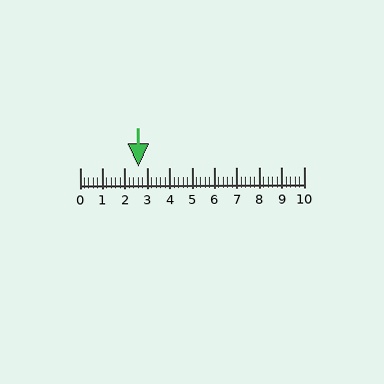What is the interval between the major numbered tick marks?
The major tick marks are spaced 1 units apart.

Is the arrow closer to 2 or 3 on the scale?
The arrow is closer to 3.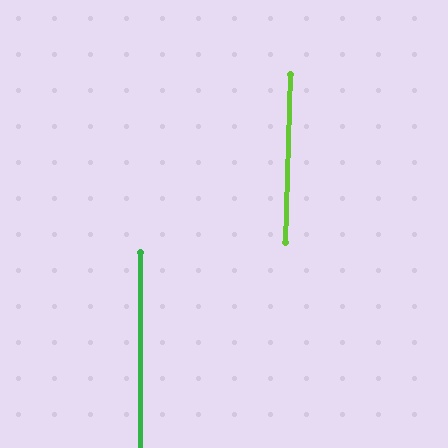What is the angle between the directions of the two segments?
Approximately 1 degree.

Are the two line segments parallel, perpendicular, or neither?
Parallel — their directions differ by only 1.3°.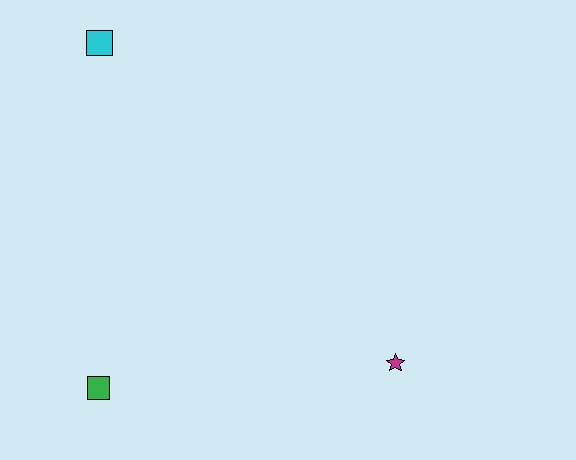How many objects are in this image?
There are 3 objects.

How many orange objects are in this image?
There are no orange objects.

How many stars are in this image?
There is 1 star.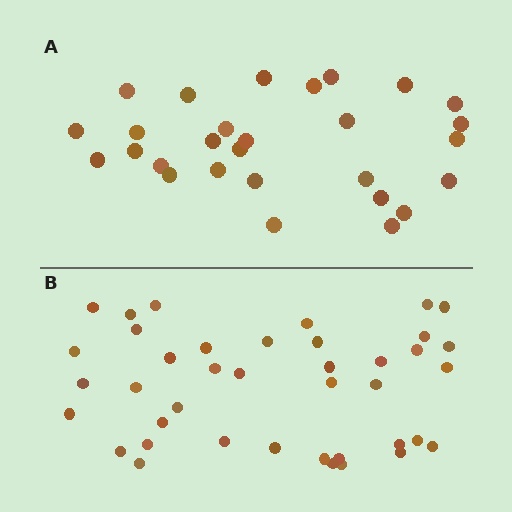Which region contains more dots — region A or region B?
Region B (the bottom region) has more dots.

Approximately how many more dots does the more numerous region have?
Region B has roughly 12 or so more dots than region A.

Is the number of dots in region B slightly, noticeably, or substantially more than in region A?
Region B has noticeably more, but not dramatically so. The ratio is roughly 1.4 to 1.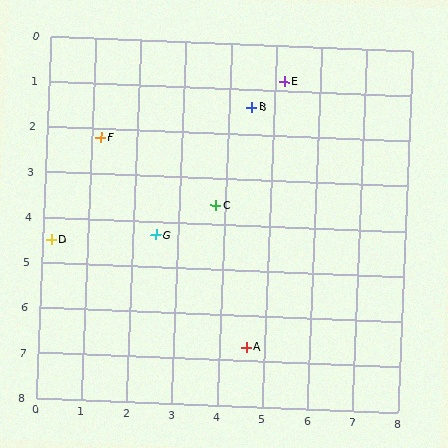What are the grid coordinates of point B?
Point B is at approximately (4.5, 1.4).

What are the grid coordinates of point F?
Point F is at approximately (1.2, 2.2).